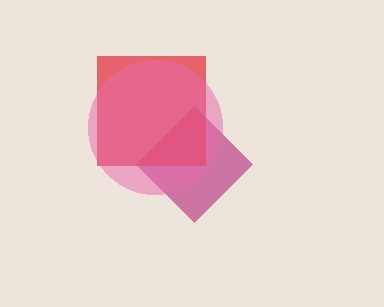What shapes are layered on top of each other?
The layered shapes are: a magenta diamond, a red square, a pink circle.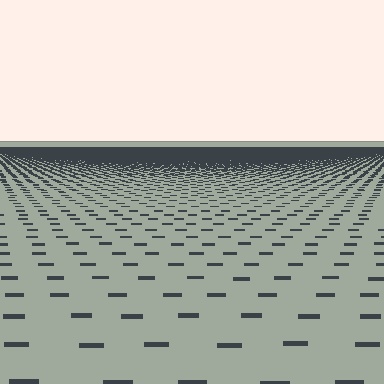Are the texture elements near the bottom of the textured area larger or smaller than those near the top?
Larger. Near the bottom, elements are closer to the viewer and appear at a bigger on-screen size.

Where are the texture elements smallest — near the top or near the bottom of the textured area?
Near the top.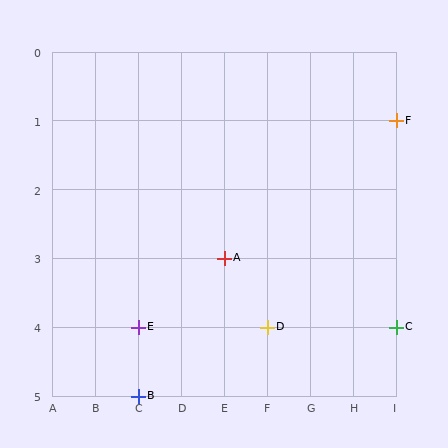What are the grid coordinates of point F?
Point F is at grid coordinates (I, 1).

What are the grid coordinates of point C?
Point C is at grid coordinates (I, 4).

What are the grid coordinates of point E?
Point E is at grid coordinates (C, 4).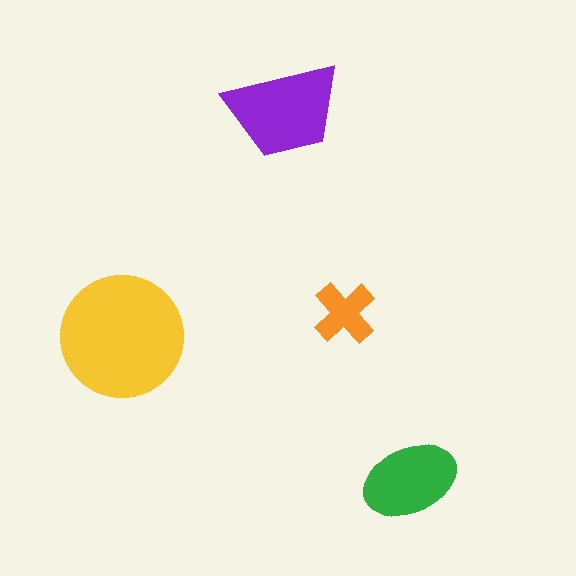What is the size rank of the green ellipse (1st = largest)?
3rd.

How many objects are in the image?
There are 4 objects in the image.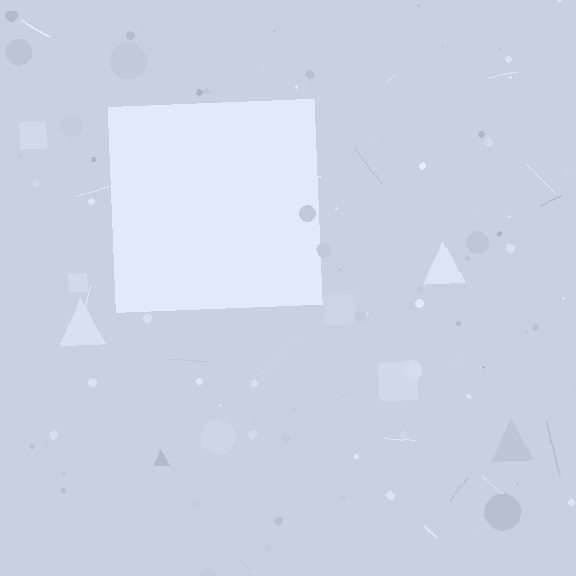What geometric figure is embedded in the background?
A square is embedded in the background.